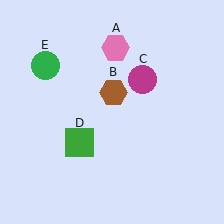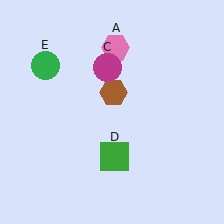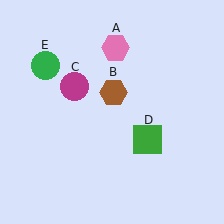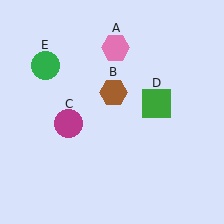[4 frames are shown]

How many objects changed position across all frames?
2 objects changed position: magenta circle (object C), green square (object D).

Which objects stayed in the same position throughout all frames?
Pink hexagon (object A) and brown hexagon (object B) and green circle (object E) remained stationary.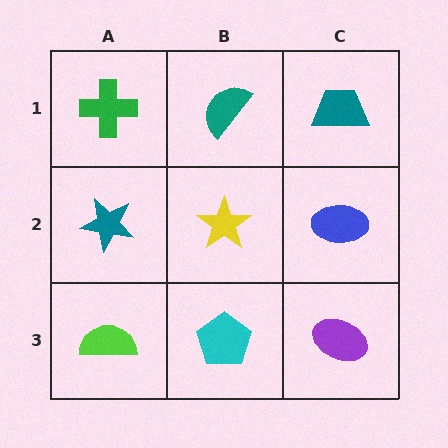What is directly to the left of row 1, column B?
A green cross.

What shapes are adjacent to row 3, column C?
A blue ellipse (row 2, column C), a cyan pentagon (row 3, column B).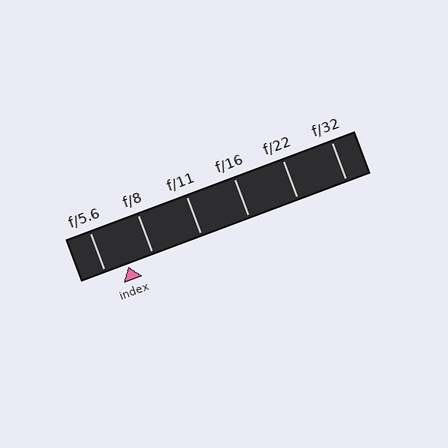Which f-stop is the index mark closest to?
The index mark is closest to f/5.6.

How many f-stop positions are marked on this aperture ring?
There are 6 f-stop positions marked.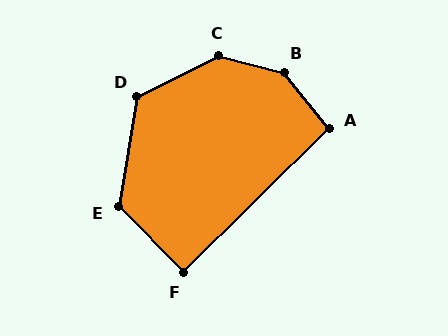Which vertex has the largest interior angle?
B, at approximately 144 degrees.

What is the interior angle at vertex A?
Approximately 96 degrees (obtuse).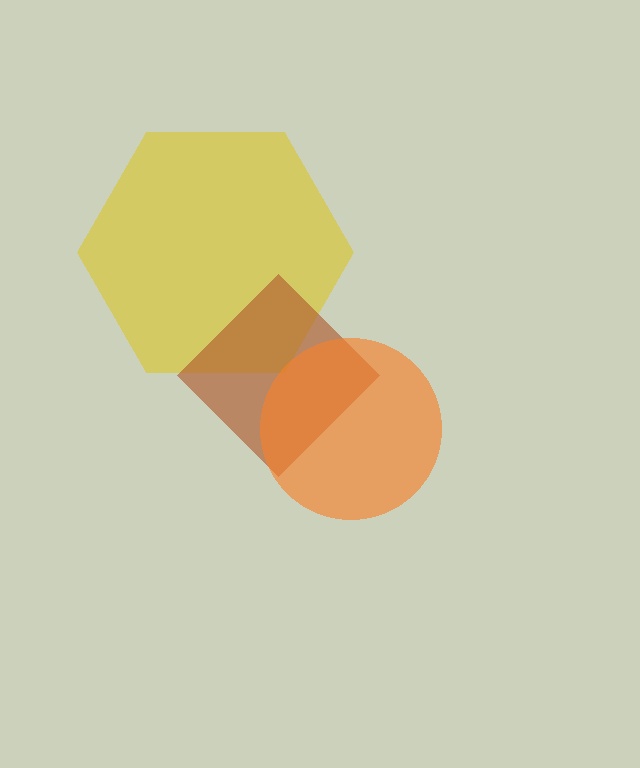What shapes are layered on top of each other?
The layered shapes are: a yellow hexagon, a brown diamond, an orange circle.